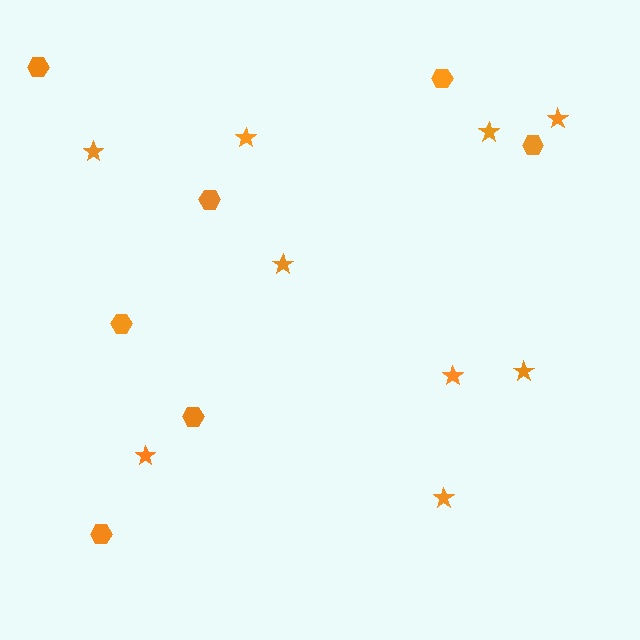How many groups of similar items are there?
There are 2 groups: one group of stars (9) and one group of hexagons (7).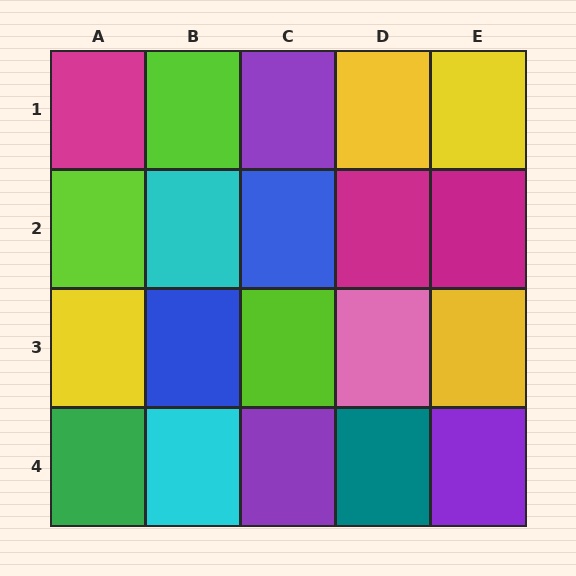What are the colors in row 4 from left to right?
Green, cyan, purple, teal, purple.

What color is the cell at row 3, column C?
Lime.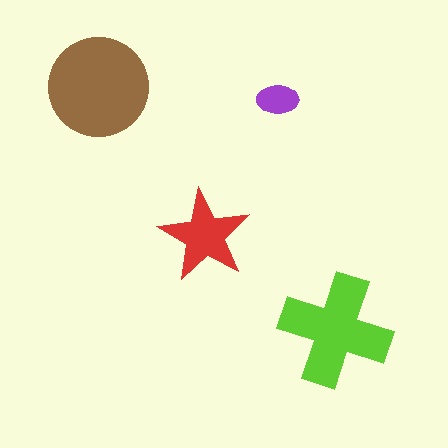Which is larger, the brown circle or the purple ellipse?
The brown circle.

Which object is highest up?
The brown circle is topmost.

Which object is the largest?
The brown circle.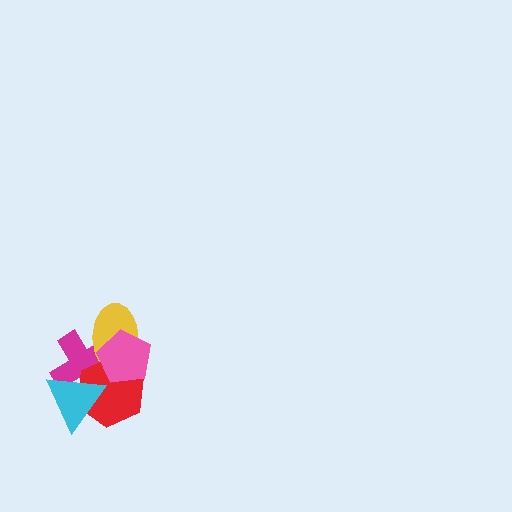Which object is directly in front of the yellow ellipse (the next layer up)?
The red hexagon is directly in front of the yellow ellipse.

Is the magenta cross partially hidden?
Yes, it is partially covered by another shape.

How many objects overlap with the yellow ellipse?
3 objects overlap with the yellow ellipse.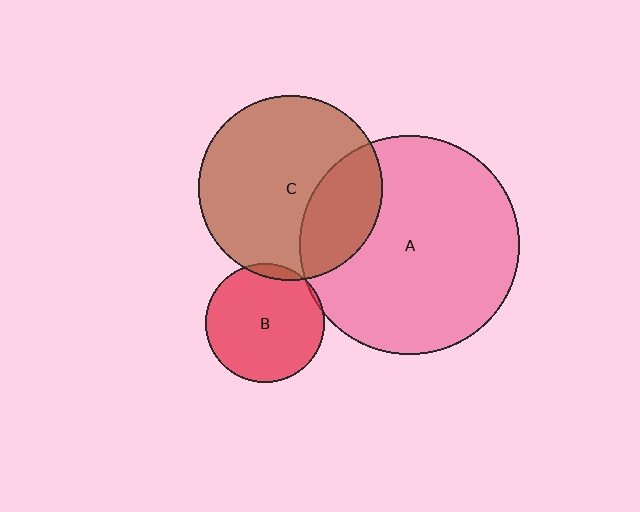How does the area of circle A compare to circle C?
Approximately 1.4 times.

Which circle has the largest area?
Circle A (pink).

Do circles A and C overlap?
Yes.